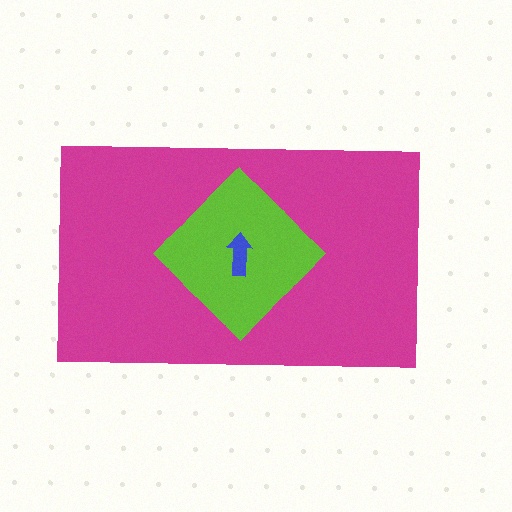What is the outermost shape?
The magenta rectangle.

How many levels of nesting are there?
3.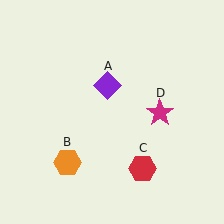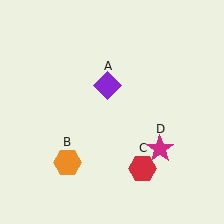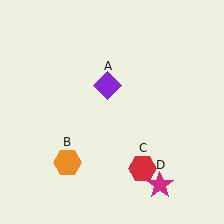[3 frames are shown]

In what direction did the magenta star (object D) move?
The magenta star (object D) moved down.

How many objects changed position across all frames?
1 object changed position: magenta star (object D).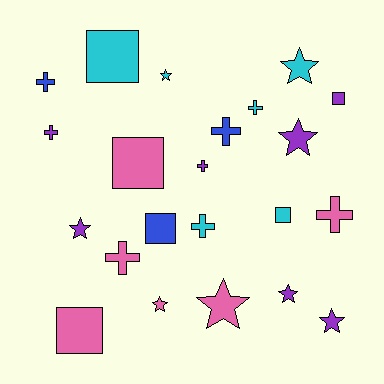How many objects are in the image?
There are 22 objects.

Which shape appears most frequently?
Cross, with 8 objects.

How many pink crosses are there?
There are 2 pink crosses.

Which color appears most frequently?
Purple, with 7 objects.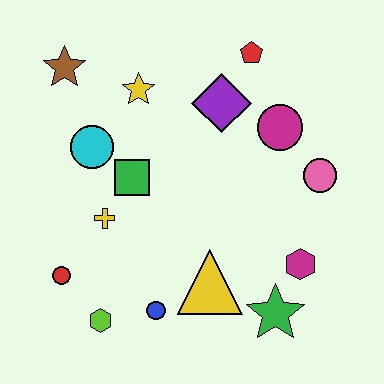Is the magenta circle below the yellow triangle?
No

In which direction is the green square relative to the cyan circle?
The green square is to the right of the cyan circle.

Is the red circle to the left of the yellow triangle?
Yes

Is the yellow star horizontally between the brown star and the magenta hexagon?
Yes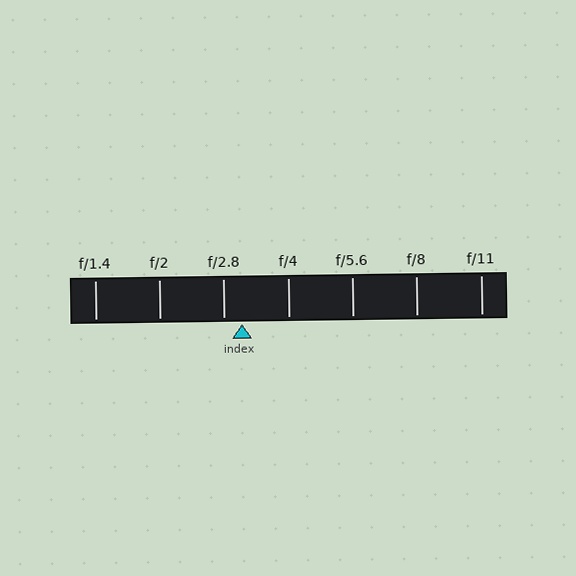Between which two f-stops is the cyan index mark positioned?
The index mark is between f/2.8 and f/4.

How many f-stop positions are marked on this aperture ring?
There are 7 f-stop positions marked.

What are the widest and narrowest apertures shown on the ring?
The widest aperture shown is f/1.4 and the narrowest is f/11.